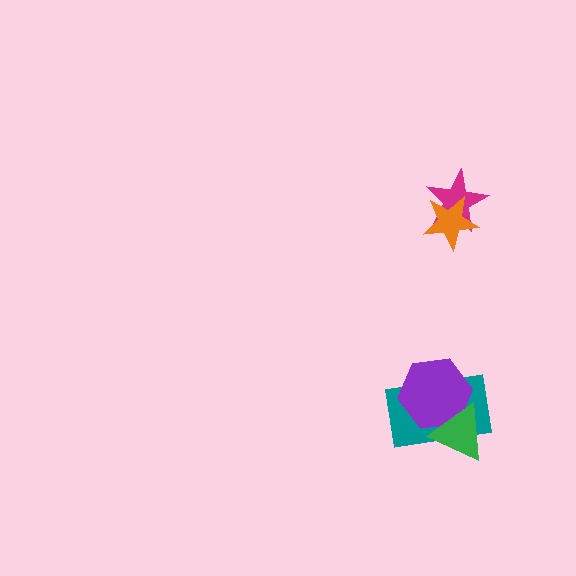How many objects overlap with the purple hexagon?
2 objects overlap with the purple hexagon.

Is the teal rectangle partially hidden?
Yes, it is partially covered by another shape.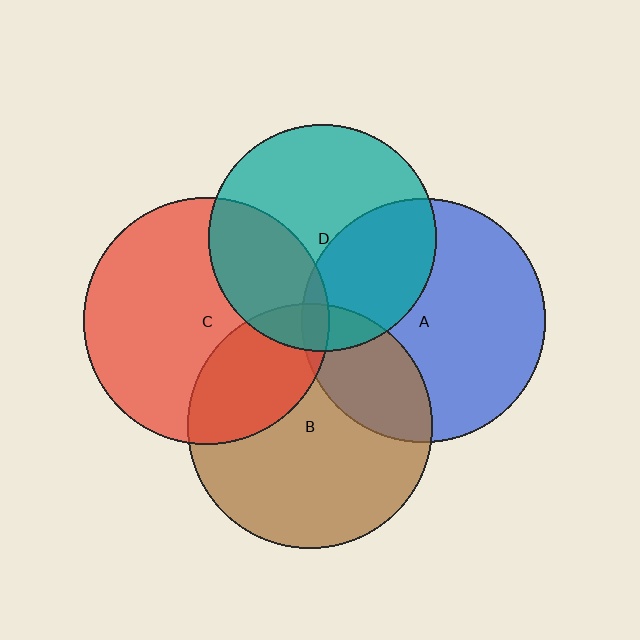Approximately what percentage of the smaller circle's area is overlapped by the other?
Approximately 35%.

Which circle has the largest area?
Circle C (red).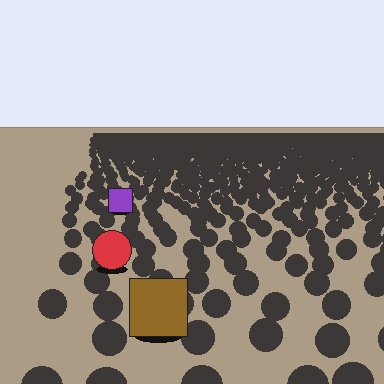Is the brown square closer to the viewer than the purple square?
Yes. The brown square is closer — you can tell from the texture gradient: the ground texture is coarser near it.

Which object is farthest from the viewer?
The purple square is farthest from the viewer. It appears smaller and the ground texture around it is denser.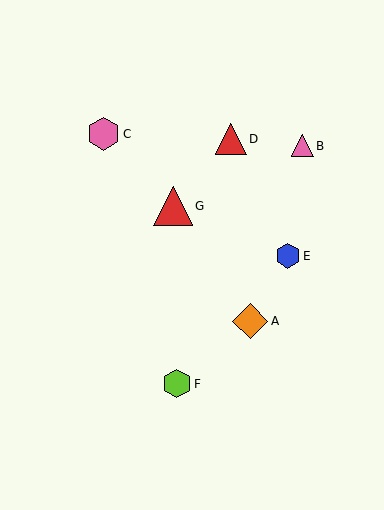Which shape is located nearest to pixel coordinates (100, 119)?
The pink hexagon (labeled C) at (103, 134) is nearest to that location.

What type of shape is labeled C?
Shape C is a pink hexagon.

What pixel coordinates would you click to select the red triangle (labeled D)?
Click at (231, 139) to select the red triangle D.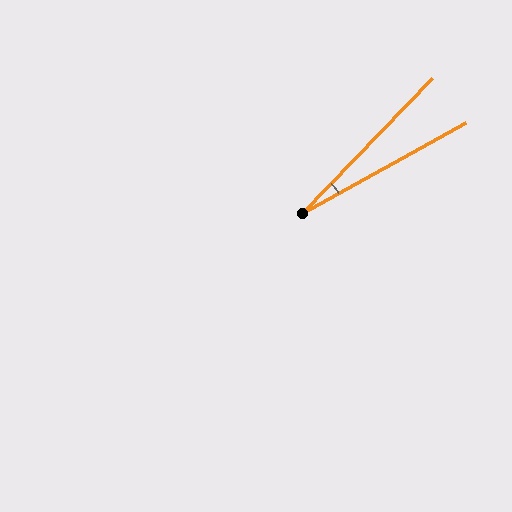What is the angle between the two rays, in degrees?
Approximately 17 degrees.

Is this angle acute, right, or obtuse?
It is acute.